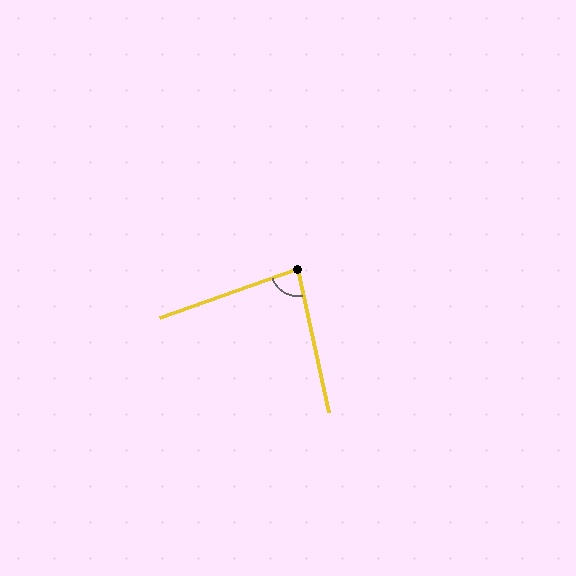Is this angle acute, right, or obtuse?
It is acute.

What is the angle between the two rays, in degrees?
Approximately 83 degrees.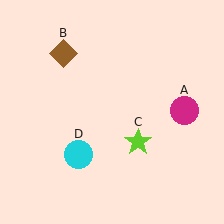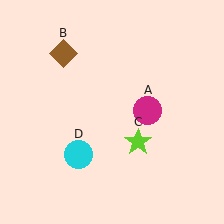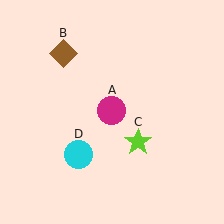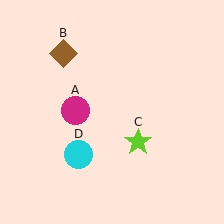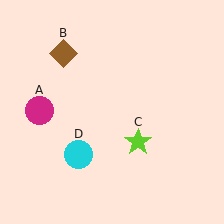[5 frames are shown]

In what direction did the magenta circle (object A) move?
The magenta circle (object A) moved left.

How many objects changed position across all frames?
1 object changed position: magenta circle (object A).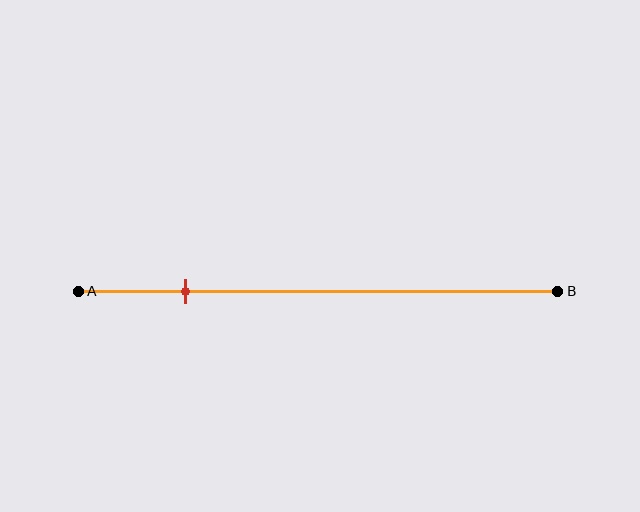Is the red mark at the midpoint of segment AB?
No, the mark is at about 20% from A, not at the 50% midpoint.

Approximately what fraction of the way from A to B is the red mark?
The red mark is approximately 20% of the way from A to B.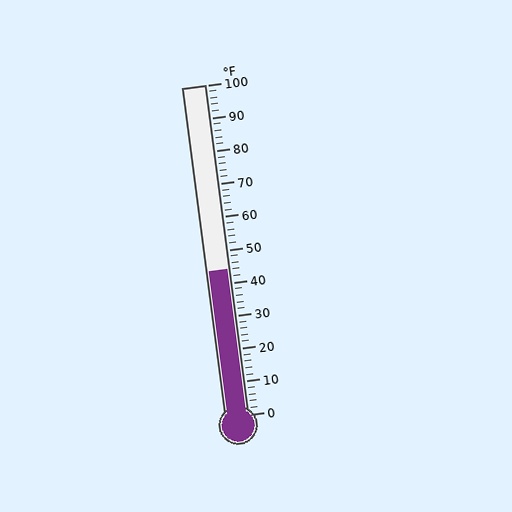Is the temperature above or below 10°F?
The temperature is above 10°F.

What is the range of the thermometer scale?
The thermometer scale ranges from 0°F to 100°F.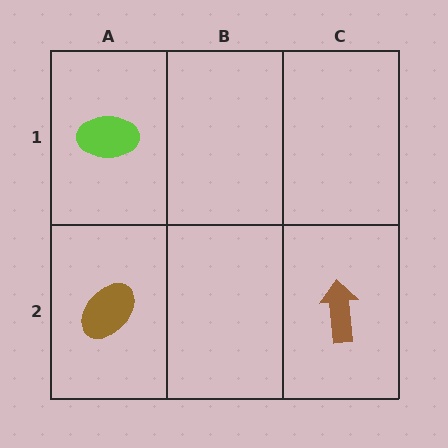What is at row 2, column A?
A brown ellipse.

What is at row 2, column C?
A brown arrow.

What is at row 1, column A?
A lime ellipse.